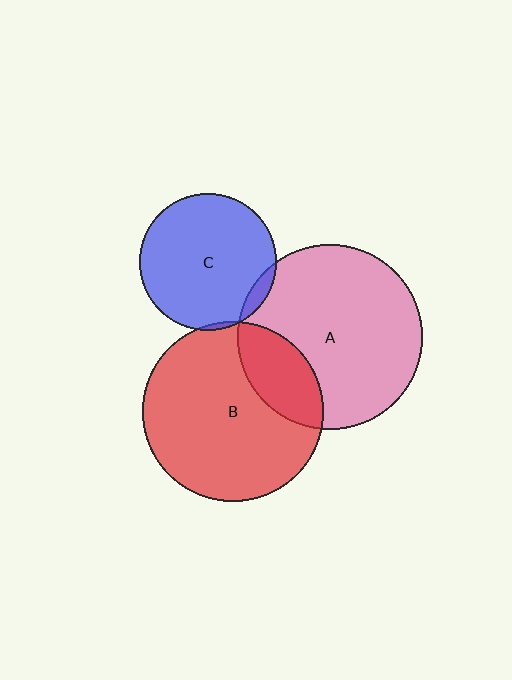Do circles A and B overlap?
Yes.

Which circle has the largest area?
Circle A (pink).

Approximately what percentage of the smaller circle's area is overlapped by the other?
Approximately 20%.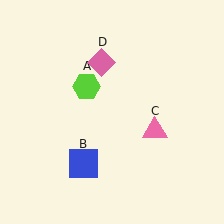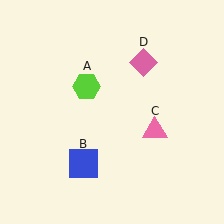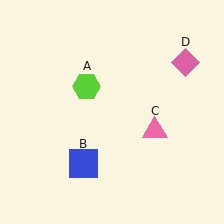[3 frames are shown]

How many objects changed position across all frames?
1 object changed position: pink diamond (object D).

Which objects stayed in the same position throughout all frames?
Lime hexagon (object A) and blue square (object B) and pink triangle (object C) remained stationary.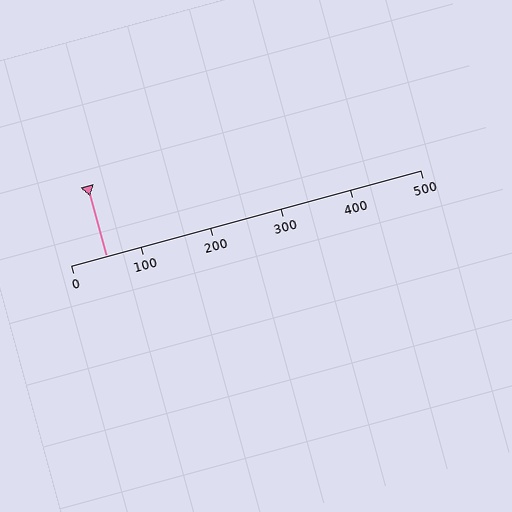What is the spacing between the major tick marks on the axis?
The major ticks are spaced 100 apart.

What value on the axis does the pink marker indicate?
The marker indicates approximately 50.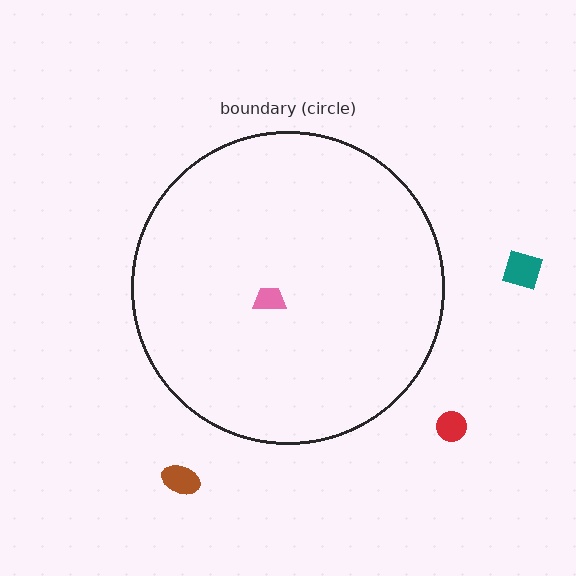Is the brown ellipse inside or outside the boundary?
Outside.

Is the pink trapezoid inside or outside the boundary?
Inside.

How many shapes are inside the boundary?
1 inside, 3 outside.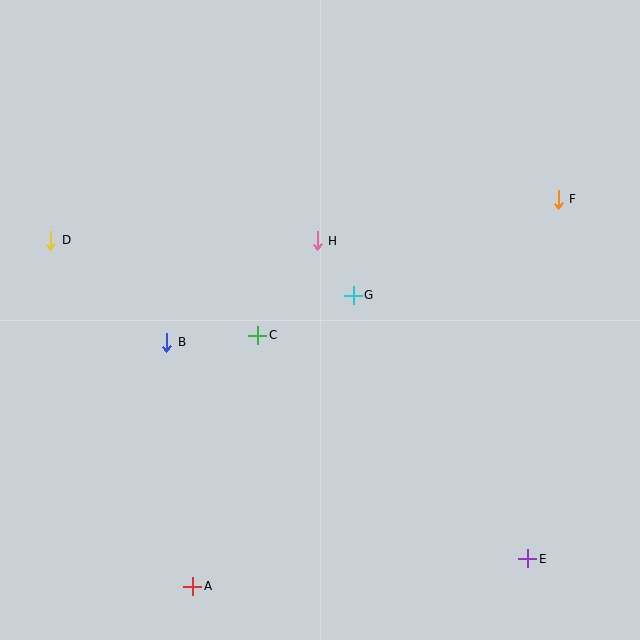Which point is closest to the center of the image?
Point G at (353, 295) is closest to the center.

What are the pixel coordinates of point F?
Point F is at (558, 199).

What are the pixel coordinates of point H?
Point H is at (317, 241).